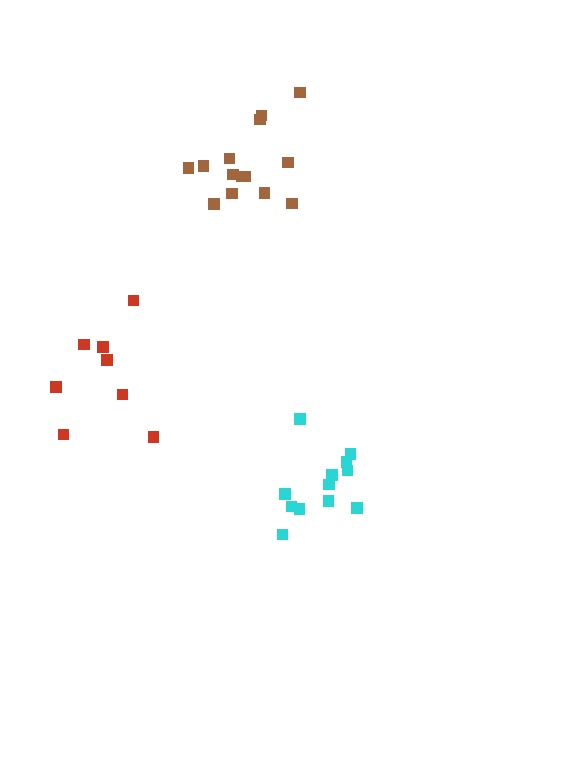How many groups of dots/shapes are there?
There are 3 groups.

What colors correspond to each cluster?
The clusters are colored: cyan, brown, red.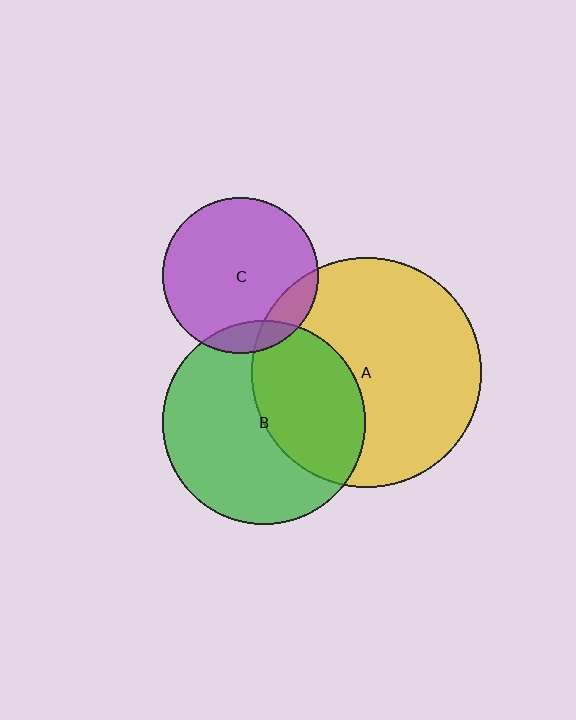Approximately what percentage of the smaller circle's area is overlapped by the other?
Approximately 15%.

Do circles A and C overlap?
Yes.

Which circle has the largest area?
Circle A (yellow).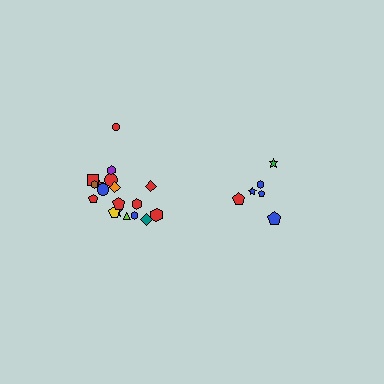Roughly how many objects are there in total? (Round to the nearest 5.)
Roughly 25 objects in total.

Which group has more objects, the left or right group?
The left group.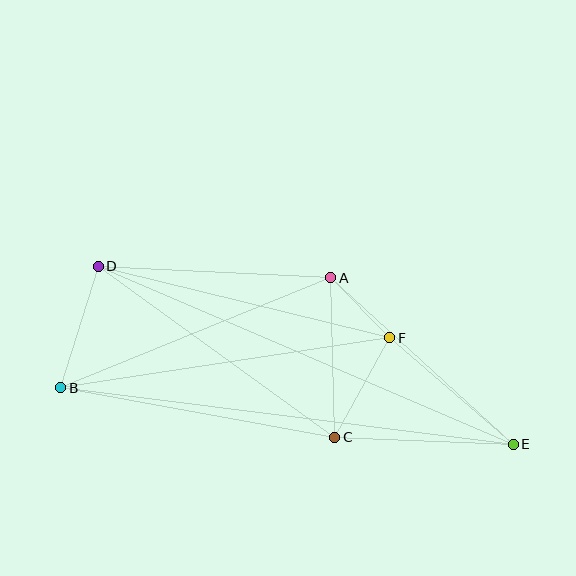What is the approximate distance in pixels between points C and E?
The distance between C and E is approximately 179 pixels.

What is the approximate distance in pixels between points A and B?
The distance between A and B is approximately 291 pixels.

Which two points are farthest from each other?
Points B and E are farthest from each other.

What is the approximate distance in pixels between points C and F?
The distance between C and F is approximately 114 pixels.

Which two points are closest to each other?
Points A and F are closest to each other.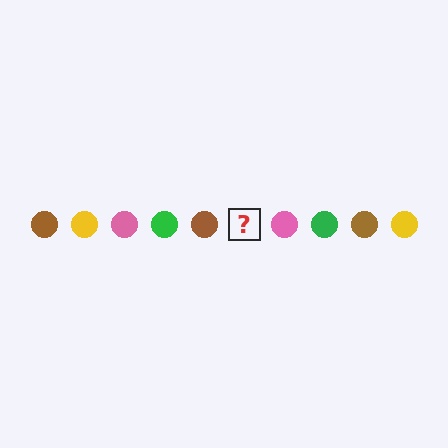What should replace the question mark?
The question mark should be replaced with a yellow circle.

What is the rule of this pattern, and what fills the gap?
The rule is that the pattern cycles through brown, yellow, pink, green circles. The gap should be filled with a yellow circle.